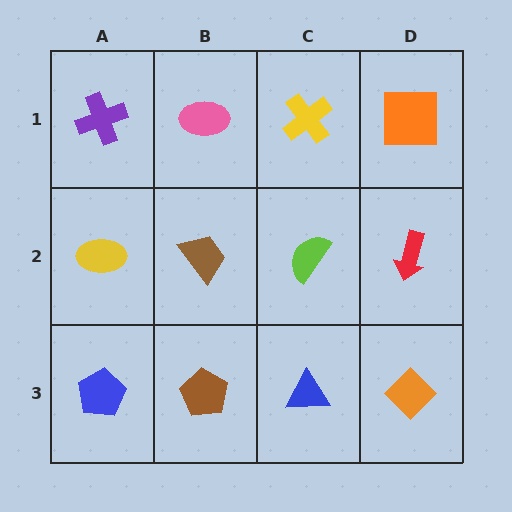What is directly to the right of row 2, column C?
A red arrow.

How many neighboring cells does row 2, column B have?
4.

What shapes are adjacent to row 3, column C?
A lime semicircle (row 2, column C), a brown pentagon (row 3, column B), an orange diamond (row 3, column D).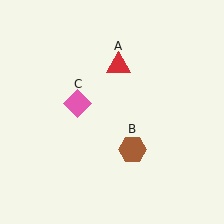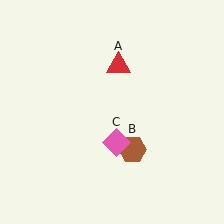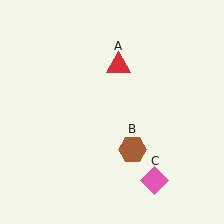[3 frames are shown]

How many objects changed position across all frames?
1 object changed position: pink diamond (object C).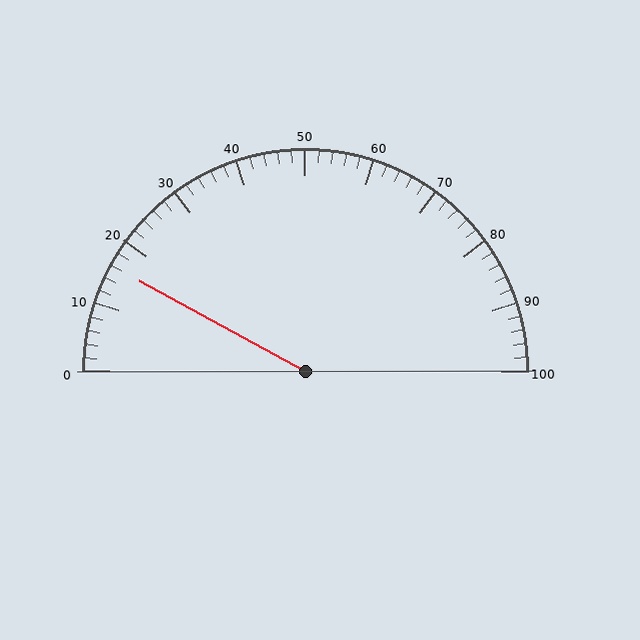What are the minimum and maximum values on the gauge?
The gauge ranges from 0 to 100.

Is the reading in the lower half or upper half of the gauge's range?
The reading is in the lower half of the range (0 to 100).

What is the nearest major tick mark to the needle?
The nearest major tick mark is 20.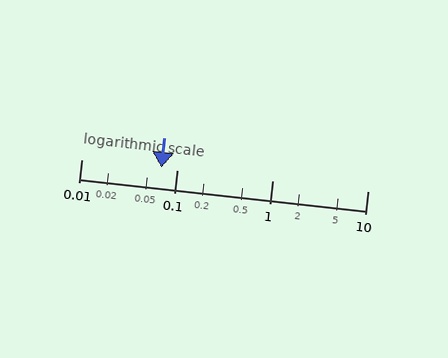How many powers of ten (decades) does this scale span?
The scale spans 3 decades, from 0.01 to 10.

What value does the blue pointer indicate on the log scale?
The pointer indicates approximately 0.069.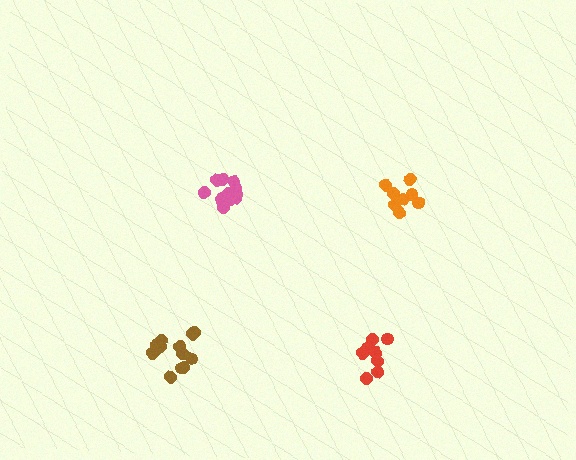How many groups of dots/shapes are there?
There are 4 groups.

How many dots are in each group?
Group 1: 8 dots, Group 2: 8 dots, Group 3: 14 dots, Group 4: 13 dots (43 total).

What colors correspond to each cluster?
The clusters are colored: orange, red, pink, brown.